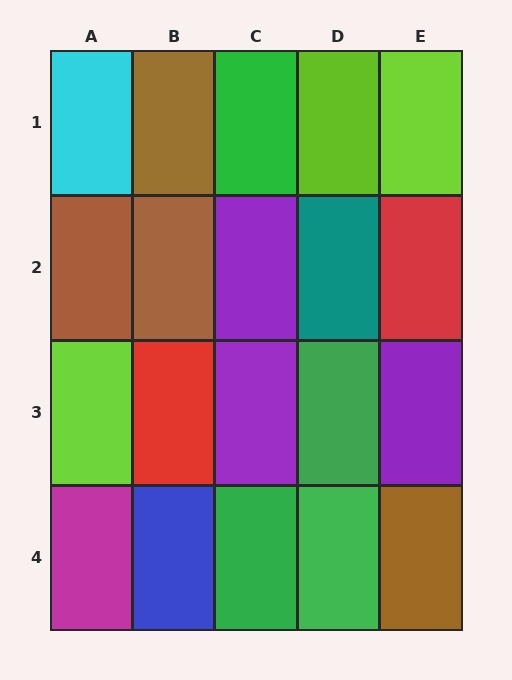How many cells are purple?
3 cells are purple.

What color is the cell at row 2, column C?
Purple.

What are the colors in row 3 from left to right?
Lime, red, purple, green, purple.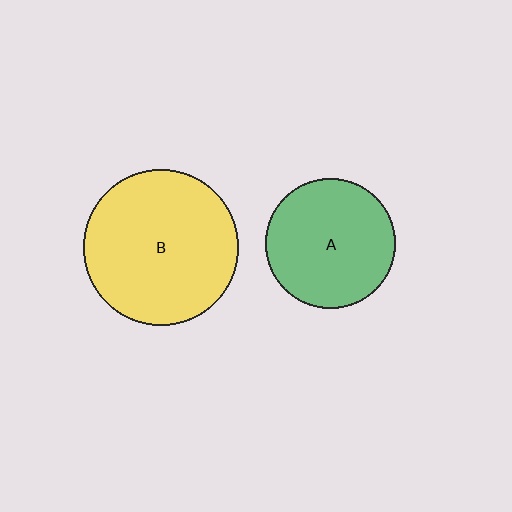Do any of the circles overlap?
No, none of the circles overlap.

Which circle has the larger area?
Circle B (yellow).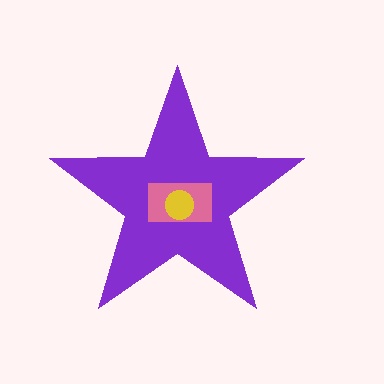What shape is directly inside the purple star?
The pink rectangle.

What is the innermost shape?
The yellow circle.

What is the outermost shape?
The purple star.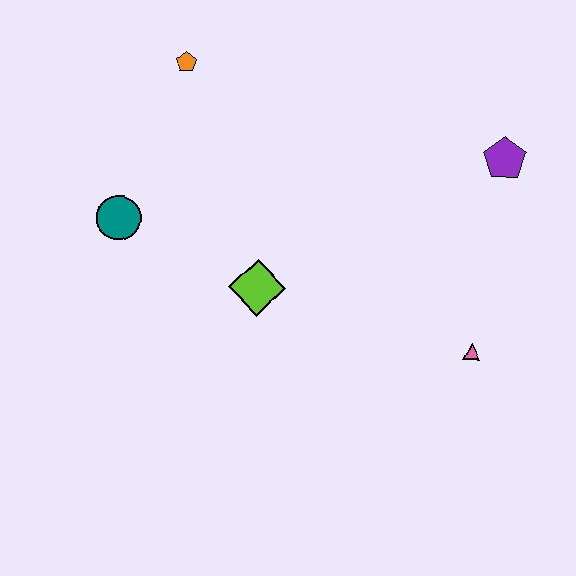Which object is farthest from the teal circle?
The purple pentagon is farthest from the teal circle.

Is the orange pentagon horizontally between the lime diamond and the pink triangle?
No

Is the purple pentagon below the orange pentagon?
Yes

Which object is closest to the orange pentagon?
The teal circle is closest to the orange pentagon.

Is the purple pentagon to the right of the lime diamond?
Yes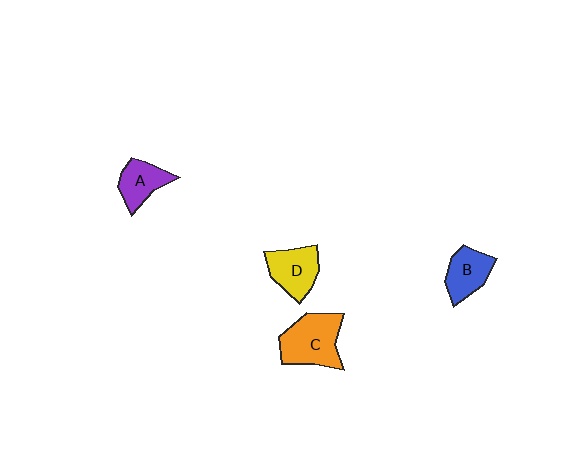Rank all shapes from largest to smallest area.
From largest to smallest: C (orange), D (yellow), B (blue), A (purple).